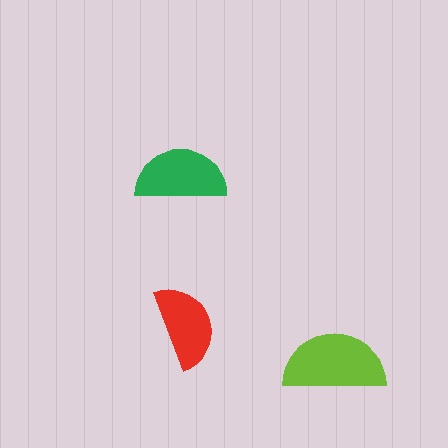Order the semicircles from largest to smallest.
the lime one, the green one, the red one.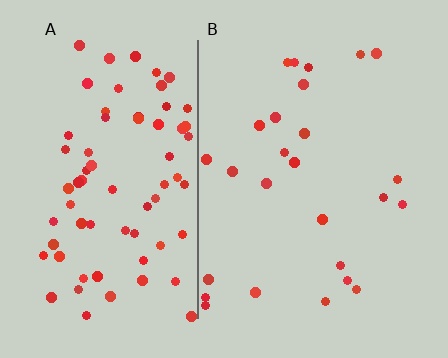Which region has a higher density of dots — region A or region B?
A (the left).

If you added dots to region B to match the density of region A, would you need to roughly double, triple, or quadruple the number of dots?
Approximately triple.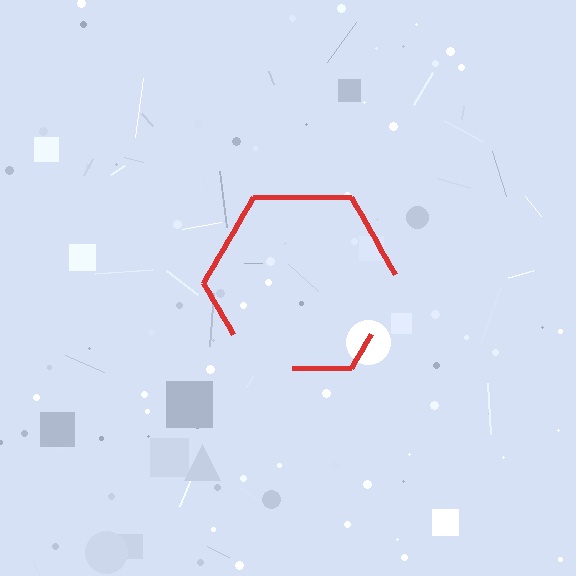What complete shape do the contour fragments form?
The contour fragments form a hexagon.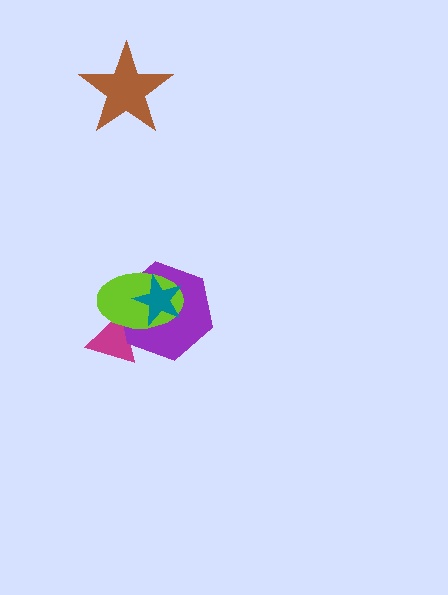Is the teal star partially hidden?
No, no other shape covers it.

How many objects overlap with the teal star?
2 objects overlap with the teal star.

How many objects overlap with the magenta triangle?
2 objects overlap with the magenta triangle.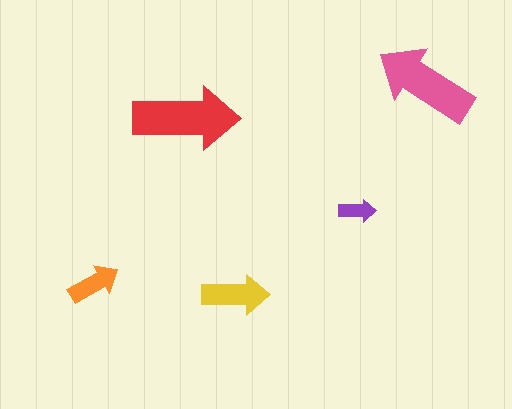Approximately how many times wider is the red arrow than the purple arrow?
About 3 times wider.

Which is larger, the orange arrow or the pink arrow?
The pink one.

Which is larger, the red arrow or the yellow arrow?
The red one.